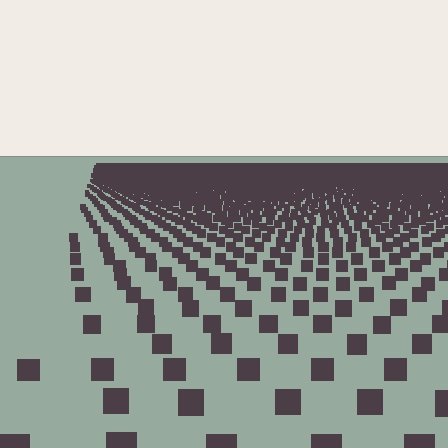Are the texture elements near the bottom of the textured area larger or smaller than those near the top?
Larger. Near the bottom, elements are closer to the viewer and appear at a bigger on-screen size.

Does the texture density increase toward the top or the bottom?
Density increases toward the top.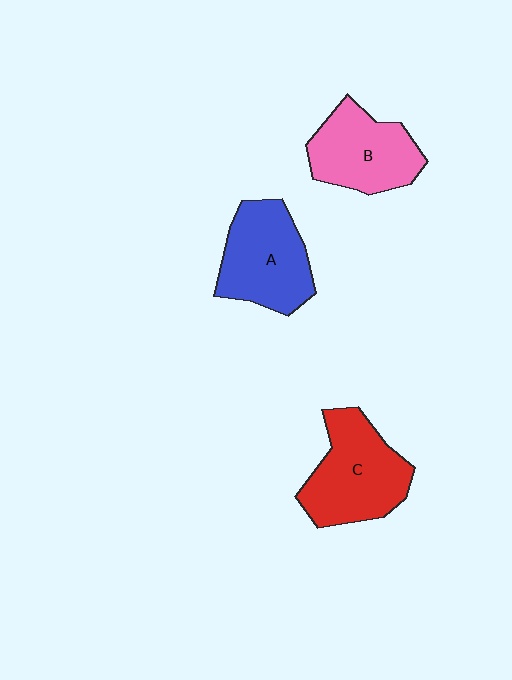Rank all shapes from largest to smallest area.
From largest to smallest: C (red), A (blue), B (pink).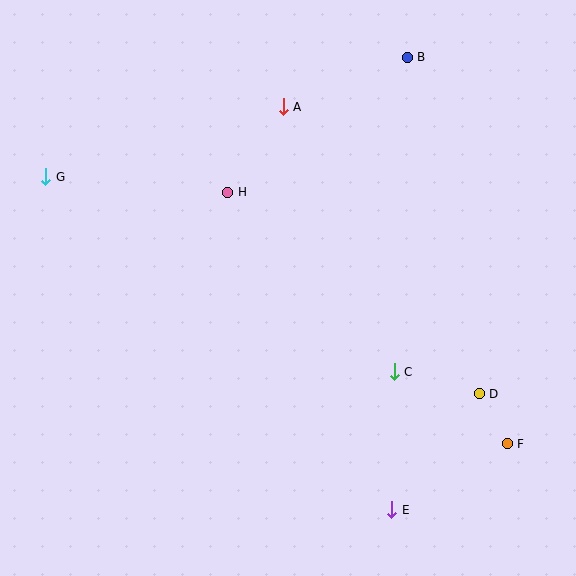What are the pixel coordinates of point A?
Point A is at (283, 107).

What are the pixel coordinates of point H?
Point H is at (228, 192).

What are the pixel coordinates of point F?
Point F is at (507, 444).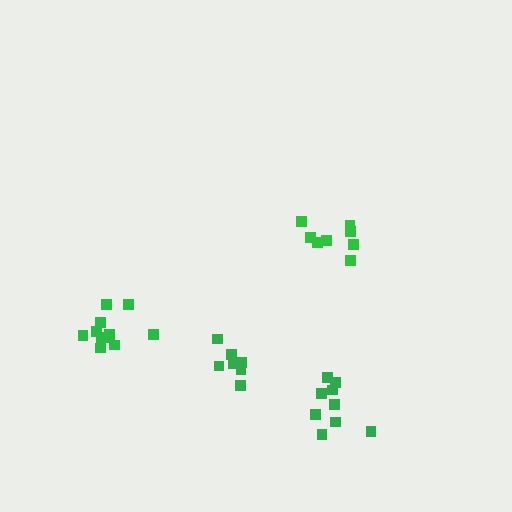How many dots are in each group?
Group 1: 9 dots, Group 2: 11 dots, Group 3: 8 dots, Group 4: 8 dots (36 total).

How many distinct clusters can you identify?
There are 4 distinct clusters.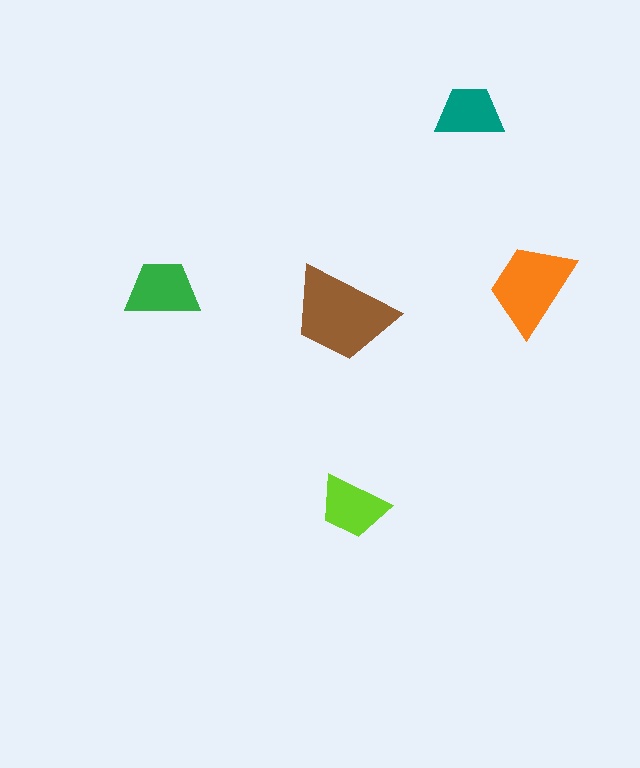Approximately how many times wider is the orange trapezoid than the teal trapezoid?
About 1.5 times wider.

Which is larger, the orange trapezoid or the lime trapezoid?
The orange one.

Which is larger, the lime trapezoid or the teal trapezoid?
The lime one.